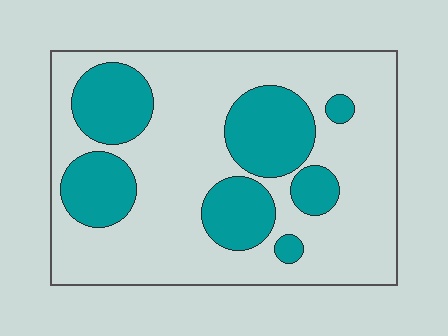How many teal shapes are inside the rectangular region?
7.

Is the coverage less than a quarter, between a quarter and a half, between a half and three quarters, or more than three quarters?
Between a quarter and a half.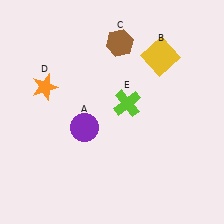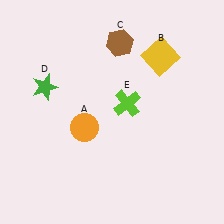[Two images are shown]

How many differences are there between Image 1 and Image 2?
There are 2 differences between the two images.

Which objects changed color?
A changed from purple to orange. D changed from orange to green.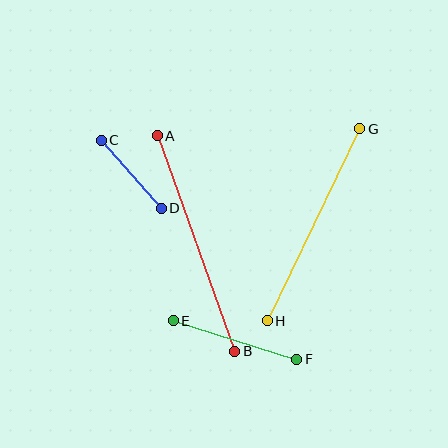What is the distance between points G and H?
The distance is approximately 213 pixels.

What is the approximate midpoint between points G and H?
The midpoint is at approximately (313, 225) pixels.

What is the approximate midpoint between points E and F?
The midpoint is at approximately (235, 340) pixels.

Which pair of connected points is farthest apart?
Points A and B are farthest apart.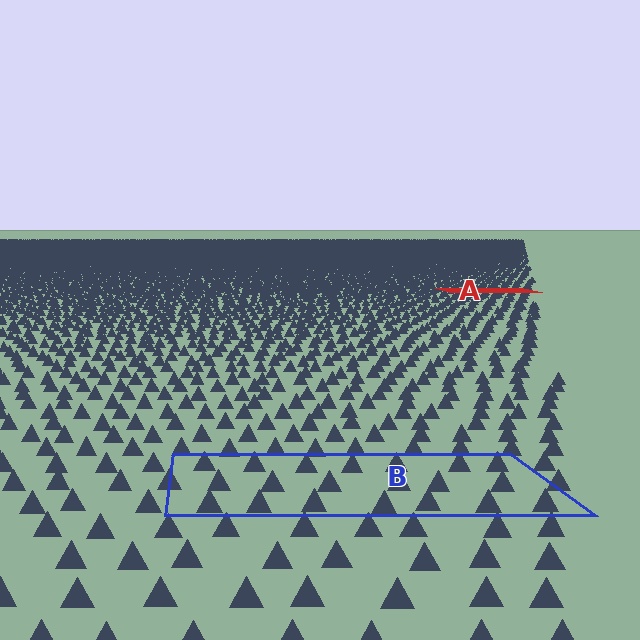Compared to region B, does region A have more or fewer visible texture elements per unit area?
Region A has more texture elements per unit area — they are packed more densely because it is farther away.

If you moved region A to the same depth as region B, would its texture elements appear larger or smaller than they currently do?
They would appear larger. At a closer depth, the same texture elements are projected at a bigger on-screen size.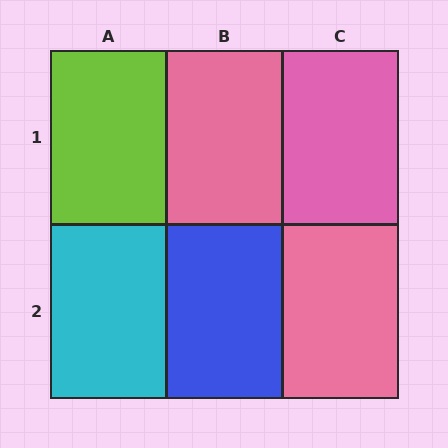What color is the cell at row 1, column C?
Pink.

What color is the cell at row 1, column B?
Pink.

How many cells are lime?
1 cell is lime.